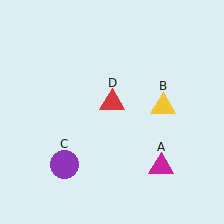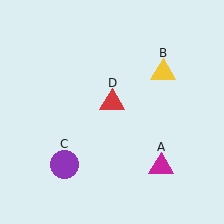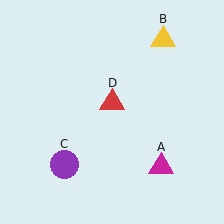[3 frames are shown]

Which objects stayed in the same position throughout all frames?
Magenta triangle (object A) and purple circle (object C) and red triangle (object D) remained stationary.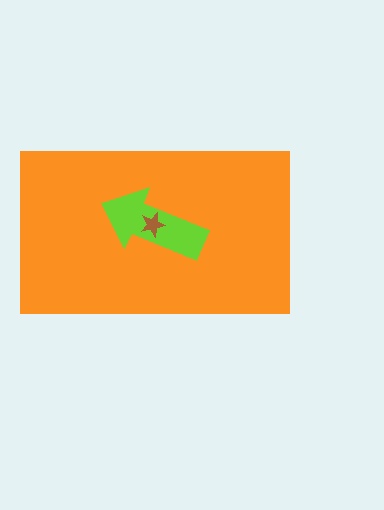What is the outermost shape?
The orange rectangle.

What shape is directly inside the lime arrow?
The brown star.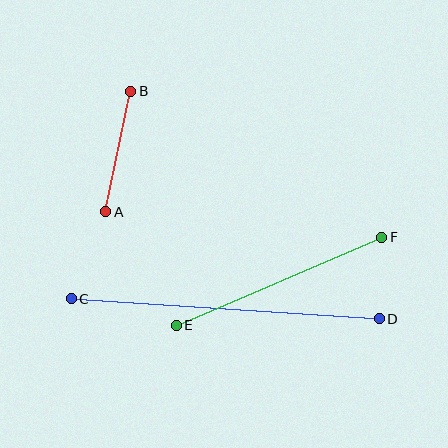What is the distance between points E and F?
The distance is approximately 224 pixels.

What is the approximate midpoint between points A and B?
The midpoint is at approximately (118, 151) pixels.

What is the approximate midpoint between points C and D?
The midpoint is at approximately (225, 309) pixels.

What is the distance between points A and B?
The distance is approximately 123 pixels.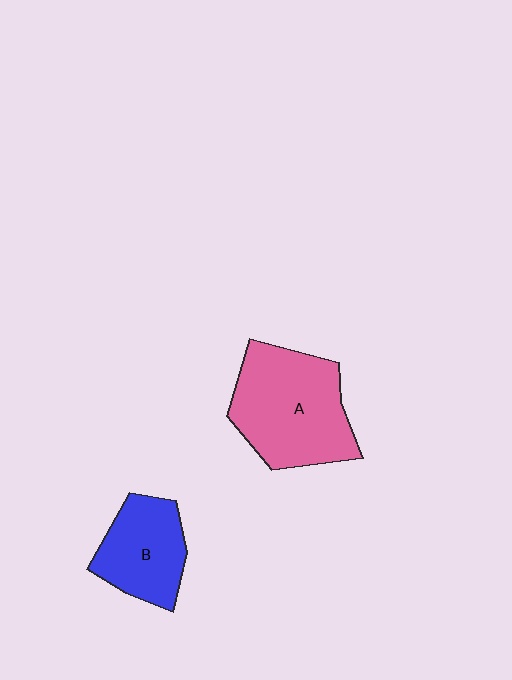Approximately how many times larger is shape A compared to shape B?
Approximately 1.5 times.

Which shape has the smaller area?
Shape B (blue).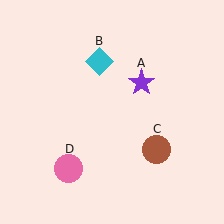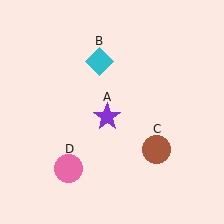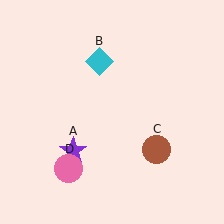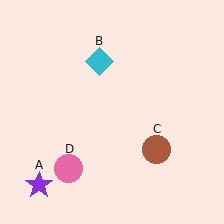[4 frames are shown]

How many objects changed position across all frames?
1 object changed position: purple star (object A).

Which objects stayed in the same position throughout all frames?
Cyan diamond (object B) and brown circle (object C) and pink circle (object D) remained stationary.